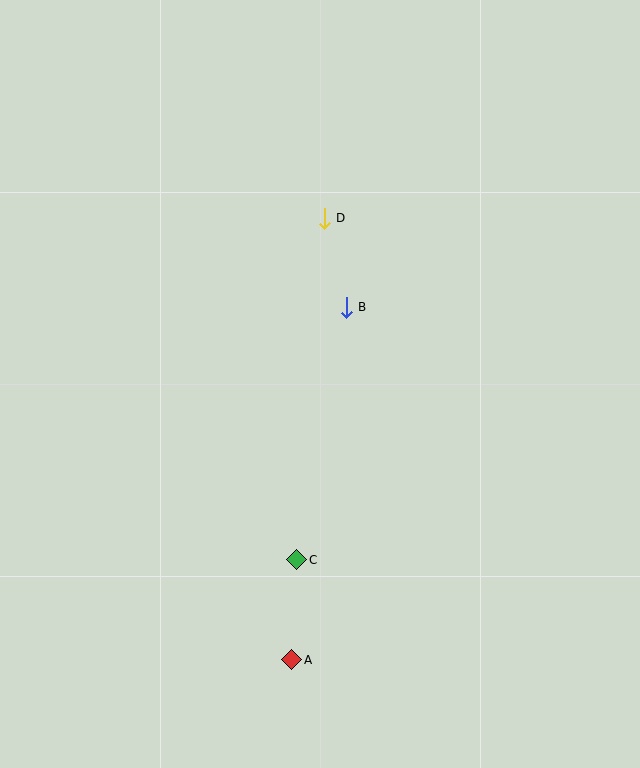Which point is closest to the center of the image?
Point B at (346, 307) is closest to the center.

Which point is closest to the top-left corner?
Point D is closest to the top-left corner.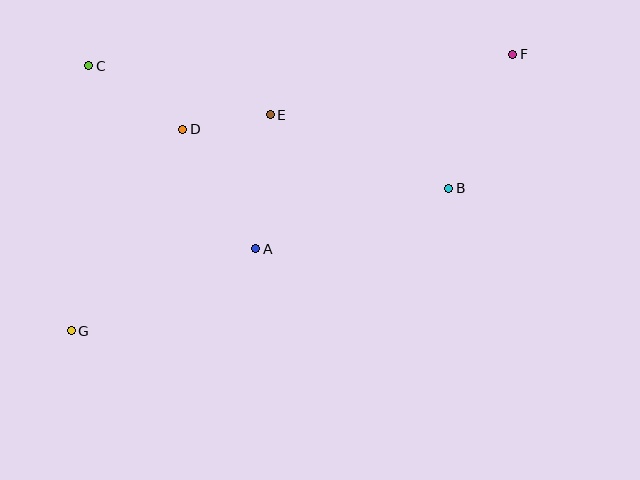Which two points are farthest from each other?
Points F and G are farthest from each other.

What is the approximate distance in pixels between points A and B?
The distance between A and B is approximately 202 pixels.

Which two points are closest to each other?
Points D and E are closest to each other.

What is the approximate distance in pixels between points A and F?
The distance between A and F is approximately 322 pixels.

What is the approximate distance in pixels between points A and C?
The distance between A and C is approximately 248 pixels.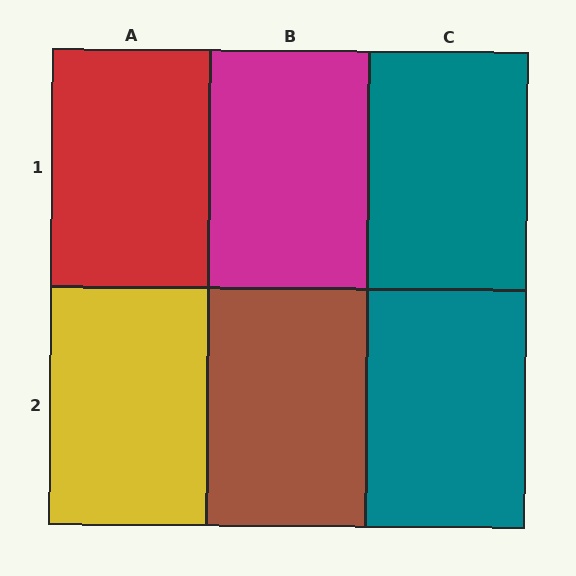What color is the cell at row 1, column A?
Red.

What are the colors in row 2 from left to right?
Yellow, brown, teal.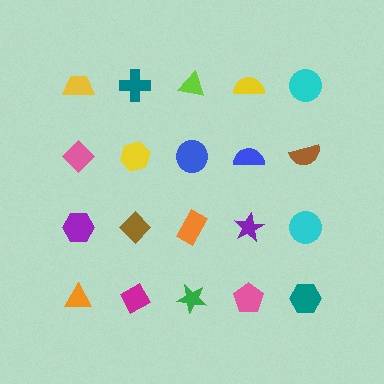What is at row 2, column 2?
A yellow hexagon.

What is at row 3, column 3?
An orange rectangle.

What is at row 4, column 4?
A pink pentagon.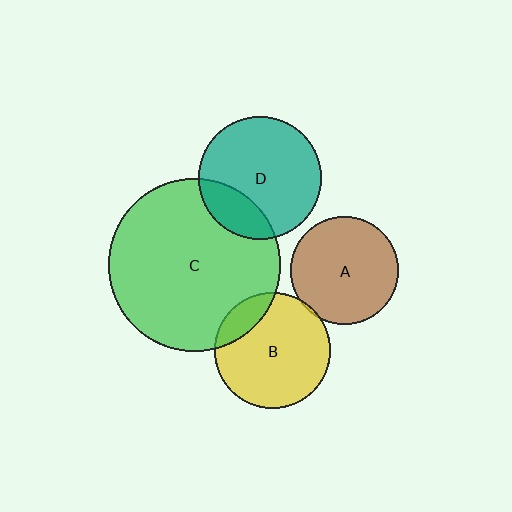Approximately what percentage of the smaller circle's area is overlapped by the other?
Approximately 5%.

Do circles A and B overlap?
Yes.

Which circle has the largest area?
Circle C (green).